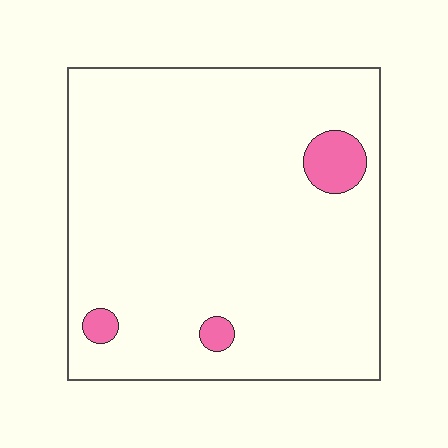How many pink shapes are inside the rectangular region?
3.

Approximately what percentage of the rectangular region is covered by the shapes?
Approximately 5%.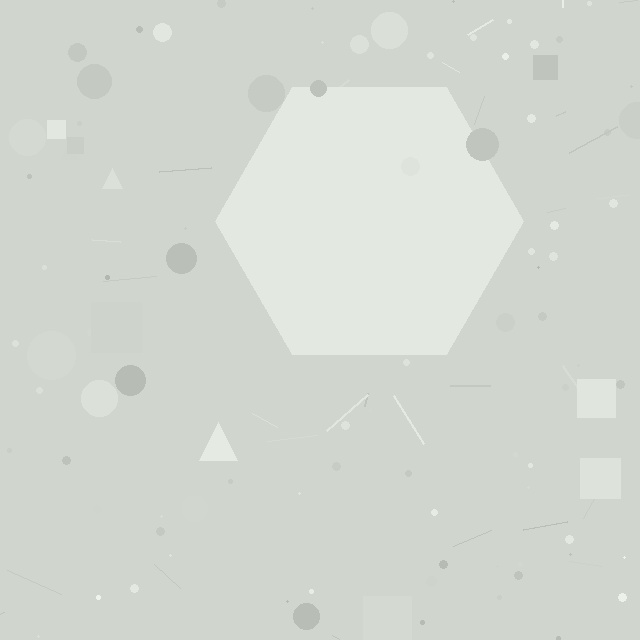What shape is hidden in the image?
A hexagon is hidden in the image.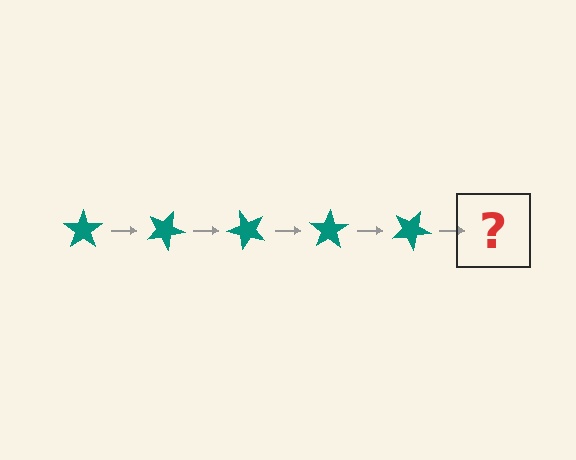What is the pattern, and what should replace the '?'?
The pattern is that the star rotates 25 degrees each step. The '?' should be a teal star rotated 125 degrees.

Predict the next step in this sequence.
The next step is a teal star rotated 125 degrees.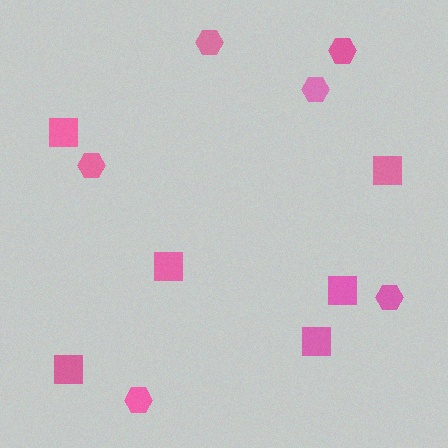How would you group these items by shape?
There are 2 groups: one group of squares (6) and one group of hexagons (6).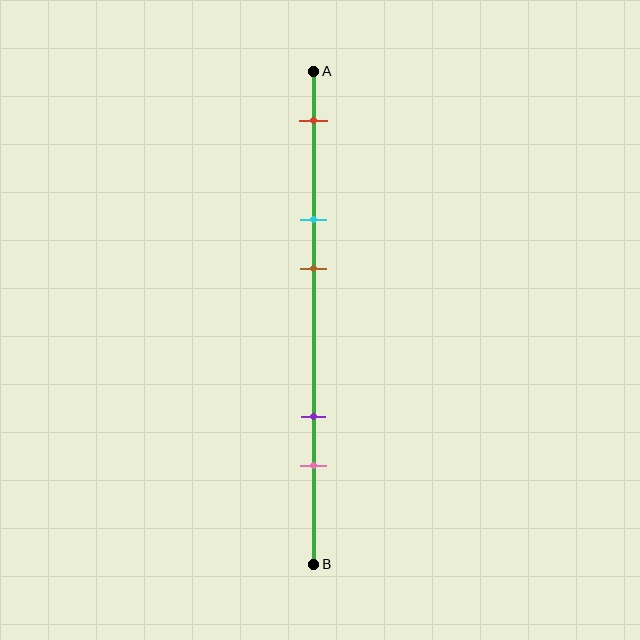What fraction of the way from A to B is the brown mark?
The brown mark is approximately 40% (0.4) of the way from A to B.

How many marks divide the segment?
There are 5 marks dividing the segment.